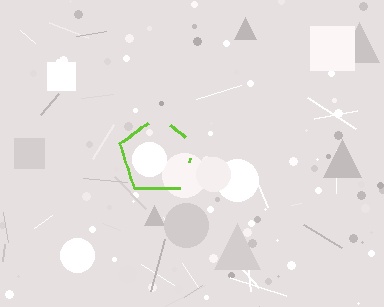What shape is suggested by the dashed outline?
The dashed outline suggests a pentagon.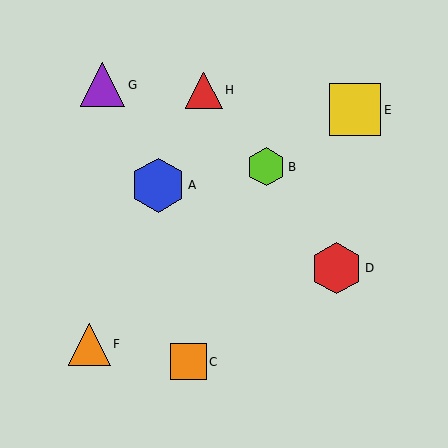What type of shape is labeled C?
Shape C is an orange square.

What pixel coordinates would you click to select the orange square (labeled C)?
Click at (188, 362) to select the orange square C.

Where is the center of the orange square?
The center of the orange square is at (188, 362).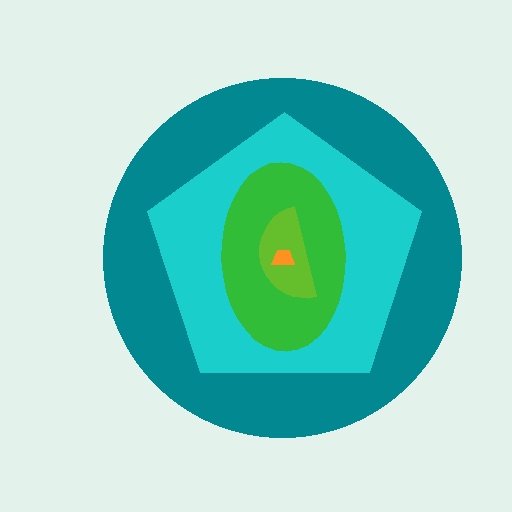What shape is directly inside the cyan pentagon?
The green ellipse.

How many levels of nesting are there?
5.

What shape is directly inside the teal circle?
The cyan pentagon.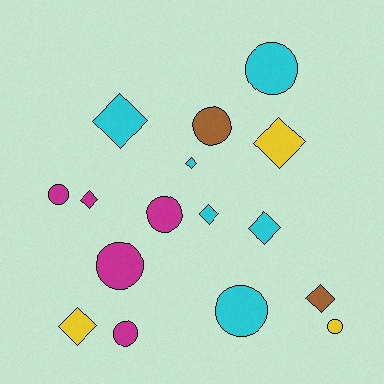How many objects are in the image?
There are 16 objects.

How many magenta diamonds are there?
There is 1 magenta diamond.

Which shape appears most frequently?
Diamond, with 8 objects.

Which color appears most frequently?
Cyan, with 6 objects.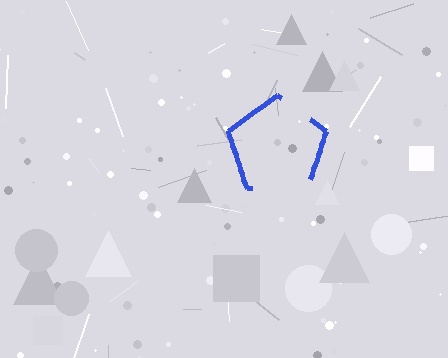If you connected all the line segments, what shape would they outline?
They would outline a pentagon.